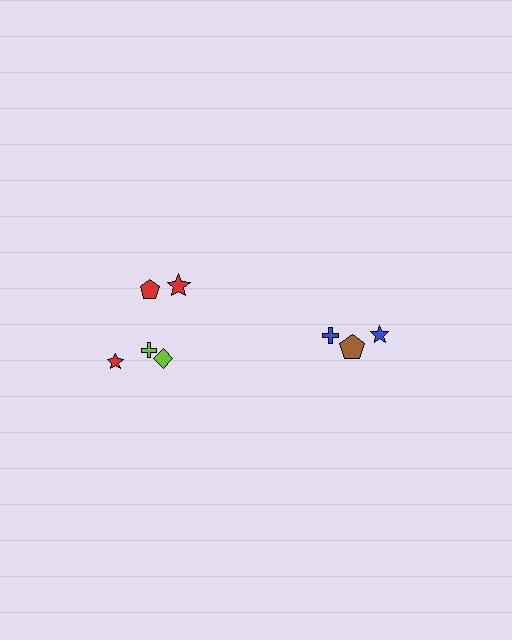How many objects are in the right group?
There are 3 objects.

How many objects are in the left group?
There are 5 objects.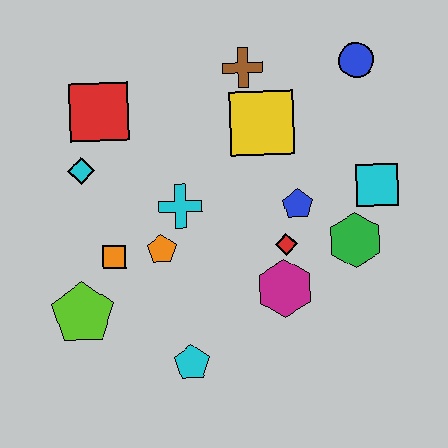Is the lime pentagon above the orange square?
No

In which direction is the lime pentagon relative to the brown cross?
The lime pentagon is below the brown cross.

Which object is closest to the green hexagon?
The cyan square is closest to the green hexagon.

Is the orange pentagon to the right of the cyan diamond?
Yes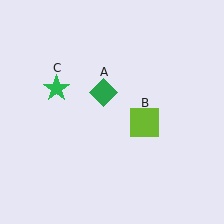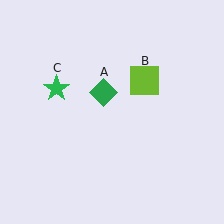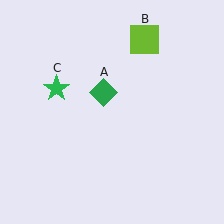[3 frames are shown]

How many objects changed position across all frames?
1 object changed position: lime square (object B).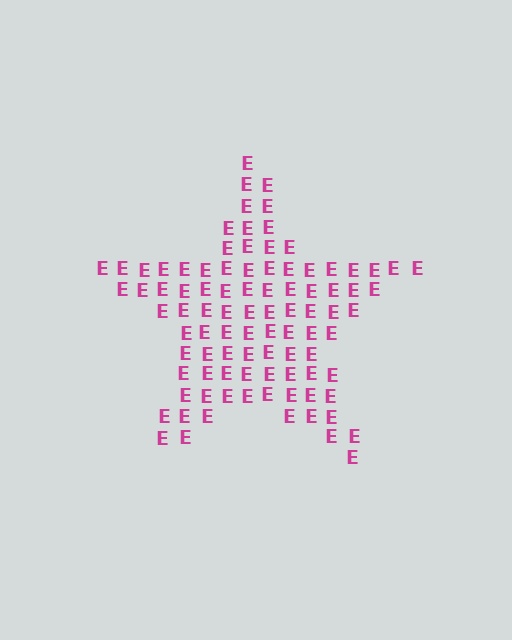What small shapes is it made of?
It is made of small letter E's.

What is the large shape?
The large shape is a star.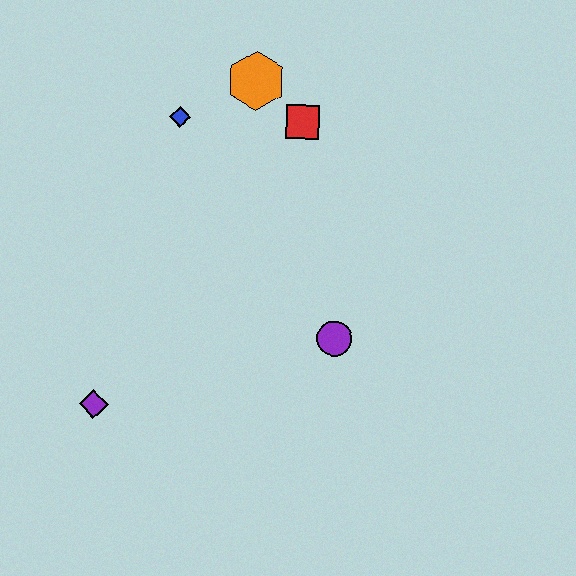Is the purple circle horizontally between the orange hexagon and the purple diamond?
No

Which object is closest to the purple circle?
The red square is closest to the purple circle.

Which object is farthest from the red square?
The purple diamond is farthest from the red square.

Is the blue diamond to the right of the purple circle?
No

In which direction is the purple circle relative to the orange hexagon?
The purple circle is below the orange hexagon.